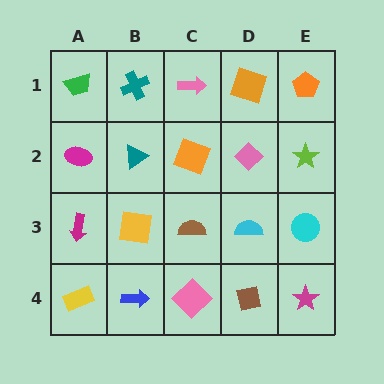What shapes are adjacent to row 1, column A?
A magenta ellipse (row 2, column A), a teal cross (row 1, column B).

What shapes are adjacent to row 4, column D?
A cyan semicircle (row 3, column D), a pink diamond (row 4, column C), a magenta star (row 4, column E).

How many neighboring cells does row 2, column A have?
3.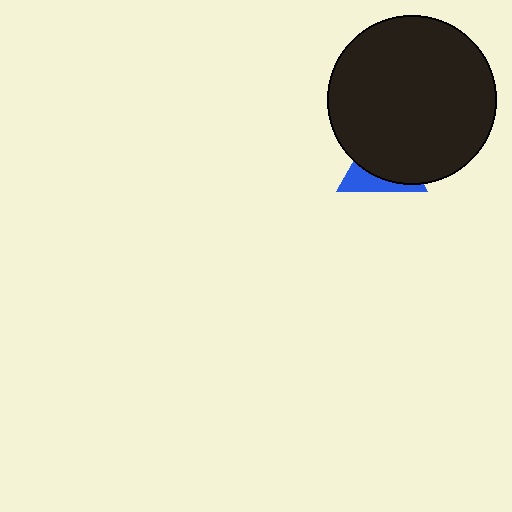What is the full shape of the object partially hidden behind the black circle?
The partially hidden object is a blue triangle.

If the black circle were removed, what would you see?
You would see the complete blue triangle.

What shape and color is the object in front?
The object in front is a black circle.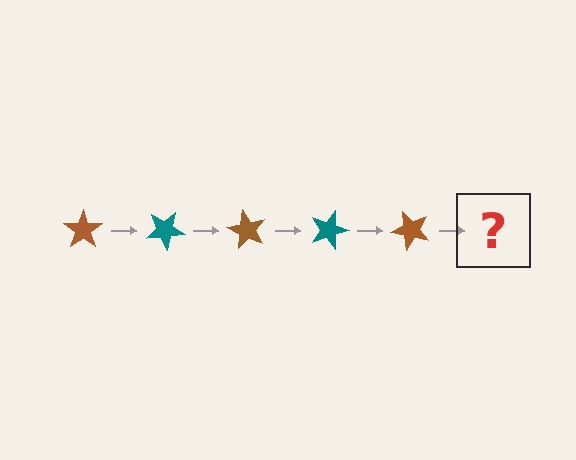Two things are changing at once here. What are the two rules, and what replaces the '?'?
The two rules are that it rotates 30 degrees each step and the color cycles through brown and teal. The '?' should be a teal star, rotated 150 degrees from the start.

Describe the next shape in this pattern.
It should be a teal star, rotated 150 degrees from the start.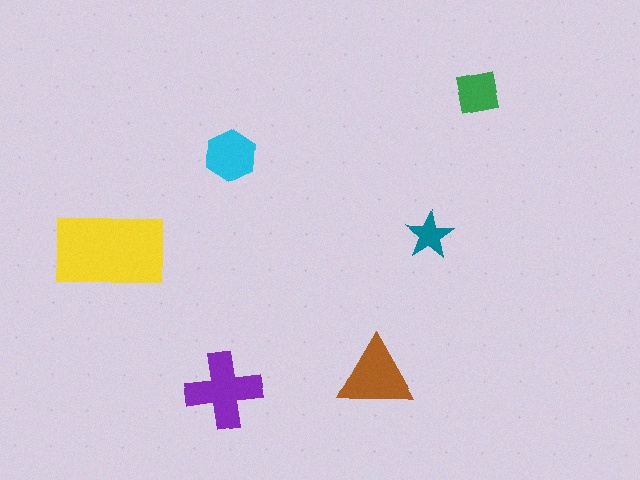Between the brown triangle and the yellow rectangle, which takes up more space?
The yellow rectangle.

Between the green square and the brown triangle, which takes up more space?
The brown triangle.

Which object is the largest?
The yellow rectangle.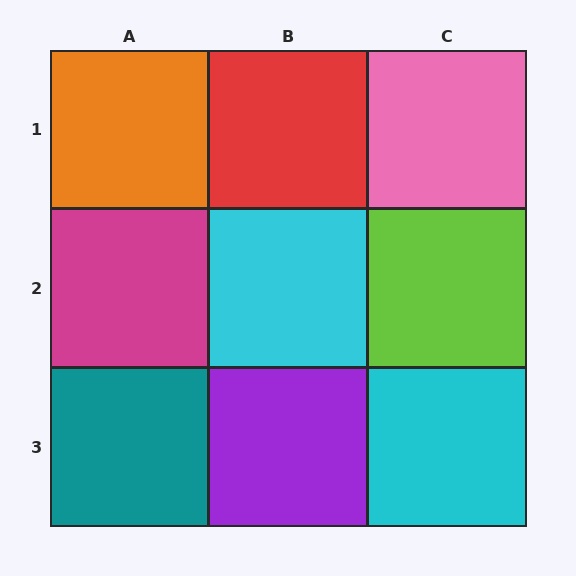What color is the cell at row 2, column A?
Magenta.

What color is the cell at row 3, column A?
Teal.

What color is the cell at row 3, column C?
Cyan.